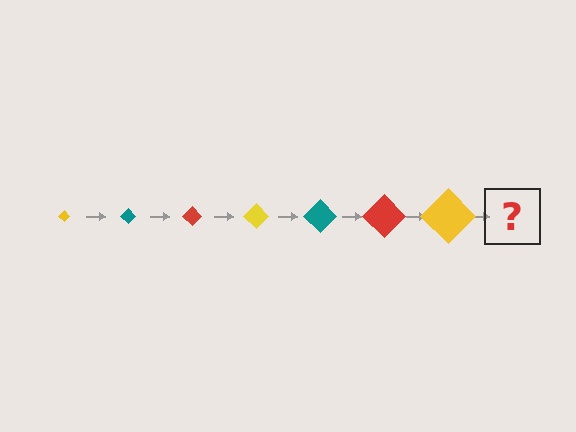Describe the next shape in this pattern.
It should be a teal diamond, larger than the previous one.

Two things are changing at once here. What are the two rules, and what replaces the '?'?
The two rules are that the diamond grows larger each step and the color cycles through yellow, teal, and red. The '?' should be a teal diamond, larger than the previous one.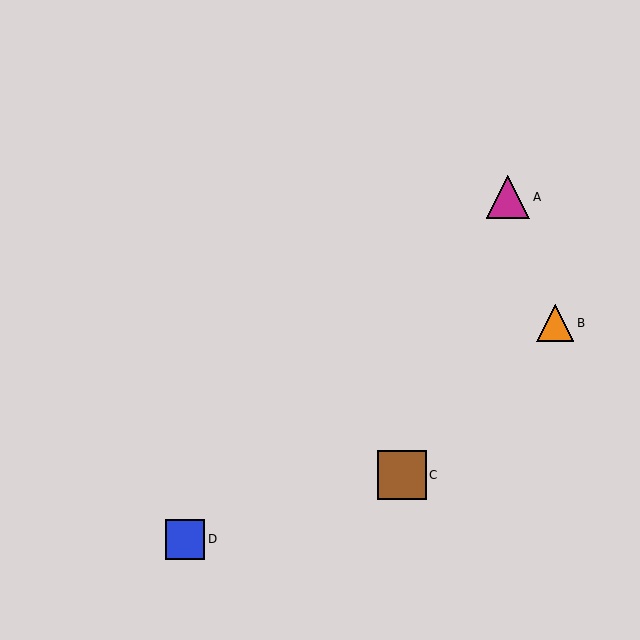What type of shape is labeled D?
Shape D is a blue square.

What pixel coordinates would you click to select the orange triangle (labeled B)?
Click at (555, 323) to select the orange triangle B.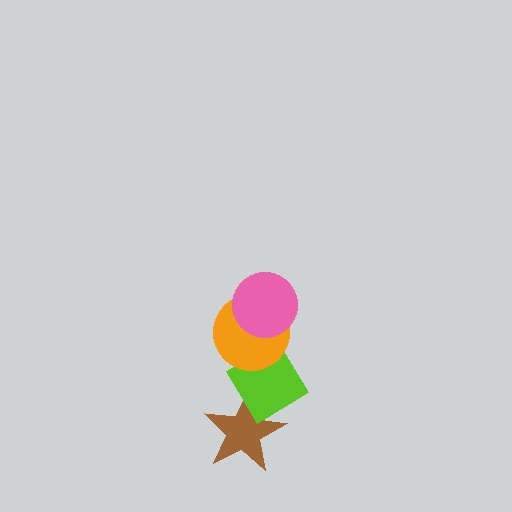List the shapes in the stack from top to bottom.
From top to bottom: the pink circle, the orange circle, the lime diamond, the brown star.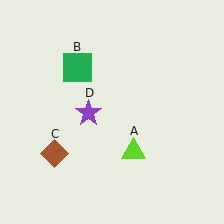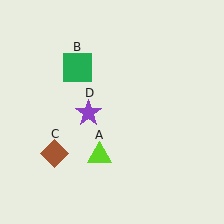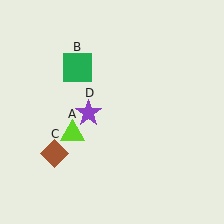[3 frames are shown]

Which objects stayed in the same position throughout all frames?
Green square (object B) and brown diamond (object C) and purple star (object D) remained stationary.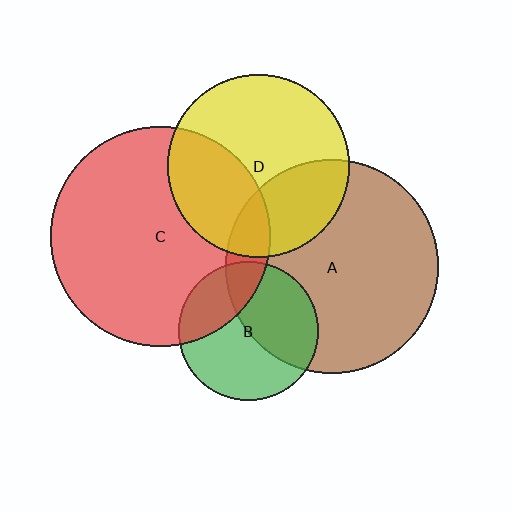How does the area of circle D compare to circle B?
Approximately 1.7 times.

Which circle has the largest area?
Circle C (red).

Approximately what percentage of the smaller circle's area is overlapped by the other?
Approximately 30%.